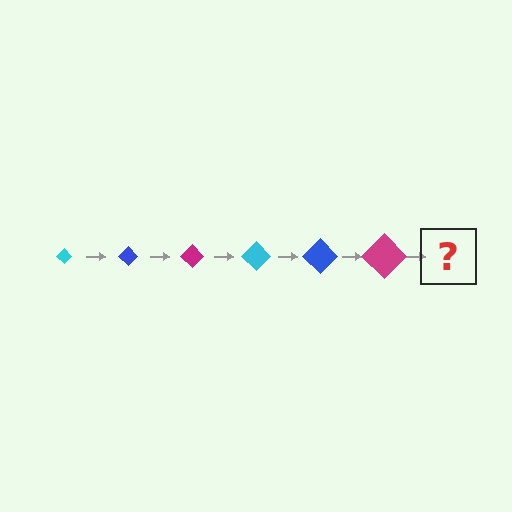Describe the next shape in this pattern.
It should be a cyan diamond, larger than the previous one.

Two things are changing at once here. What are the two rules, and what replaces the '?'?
The two rules are that the diamond grows larger each step and the color cycles through cyan, blue, and magenta. The '?' should be a cyan diamond, larger than the previous one.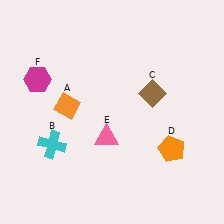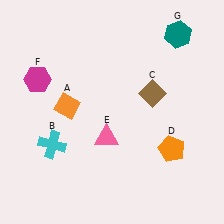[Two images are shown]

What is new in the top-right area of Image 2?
A teal hexagon (G) was added in the top-right area of Image 2.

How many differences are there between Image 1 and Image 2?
There is 1 difference between the two images.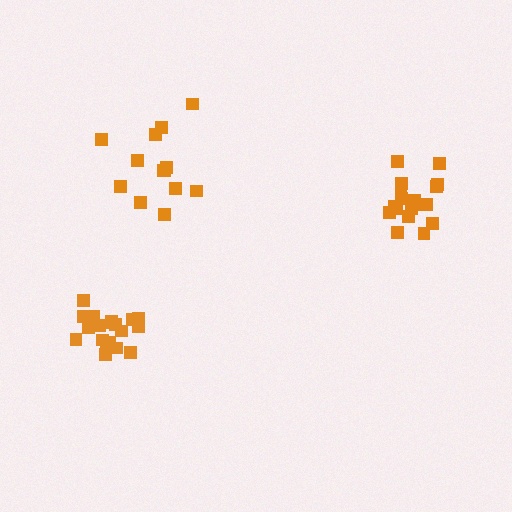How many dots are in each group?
Group 1: 13 dots, Group 2: 19 dots, Group 3: 19 dots (51 total).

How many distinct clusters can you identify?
There are 3 distinct clusters.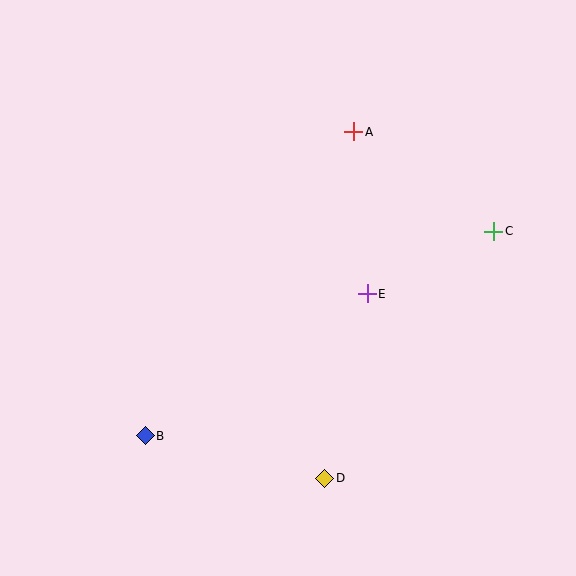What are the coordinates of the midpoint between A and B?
The midpoint between A and B is at (250, 284).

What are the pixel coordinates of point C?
Point C is at (494, 231).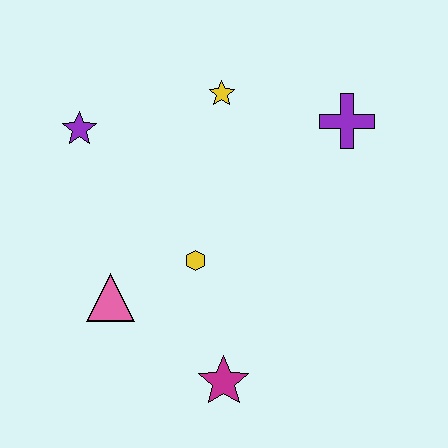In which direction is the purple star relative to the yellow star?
The purple star is to the left of the yellow star.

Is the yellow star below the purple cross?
No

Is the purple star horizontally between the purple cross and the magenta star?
No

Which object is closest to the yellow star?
The purple cross is closest to the yellow star.